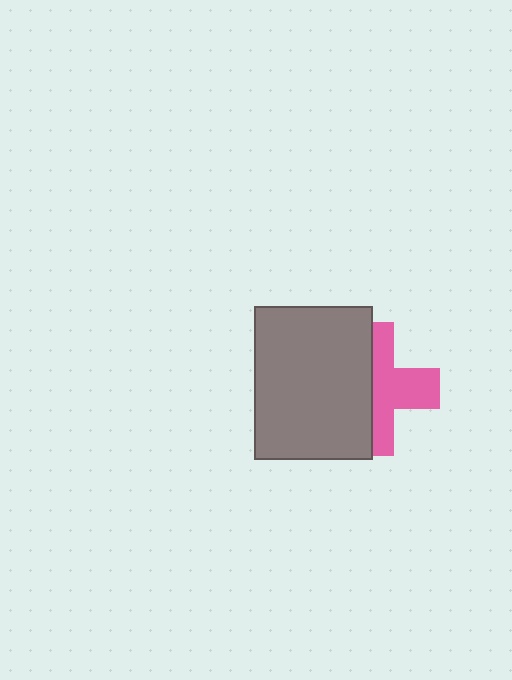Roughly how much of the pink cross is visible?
About half of it is visible (roughly 50%).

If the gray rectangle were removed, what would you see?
You would see the complete pink cross.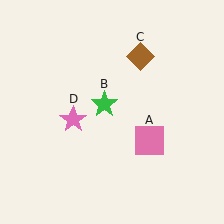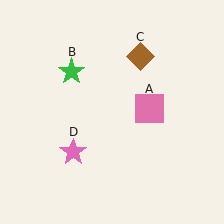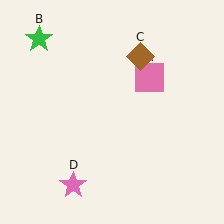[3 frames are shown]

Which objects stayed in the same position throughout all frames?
Brown diamond (object C) remained stationary.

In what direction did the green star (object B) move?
The green star (object B) moved up and to the left.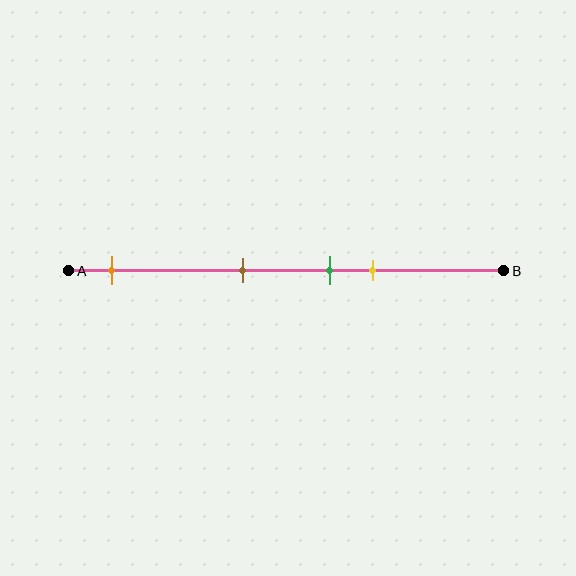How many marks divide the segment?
There are 4 marks dividing the segment.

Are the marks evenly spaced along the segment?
No, the marks are not evenly spaced.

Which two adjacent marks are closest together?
The green and yellow marks are the closest adjacent pair.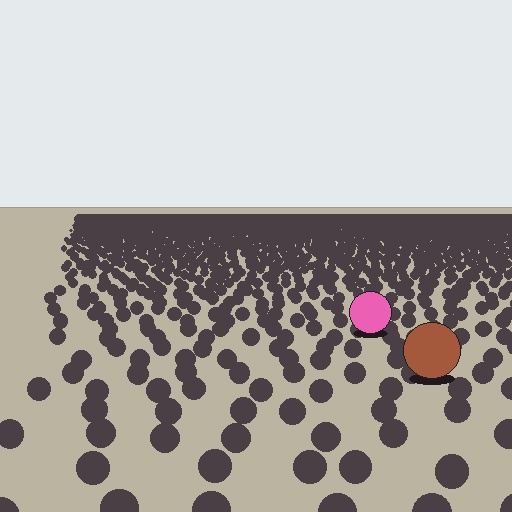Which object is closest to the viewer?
The brown circle is closest. The texture marks near it are larger and more spread out.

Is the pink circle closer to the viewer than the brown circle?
No. The brown circle is closer — you can tell from the texture gradient: the ground texture is coarser near it.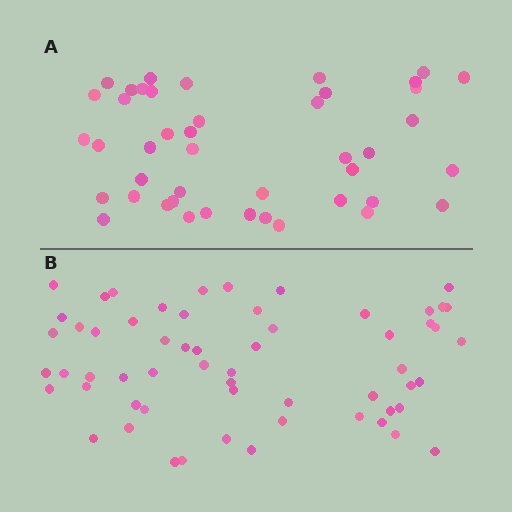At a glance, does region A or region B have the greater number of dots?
Region B (the bottom region) has more dots.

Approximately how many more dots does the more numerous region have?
Region B has approximately 15 more dots than region A.